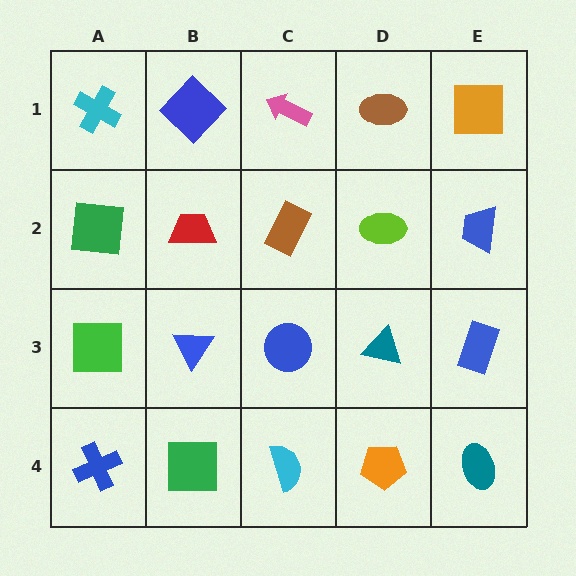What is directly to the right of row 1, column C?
A brown ellipse.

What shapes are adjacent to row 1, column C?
A brown rectangle (row 2, column C), a blue diamond (row 1, column B), a brown ellipse (row 1, column D).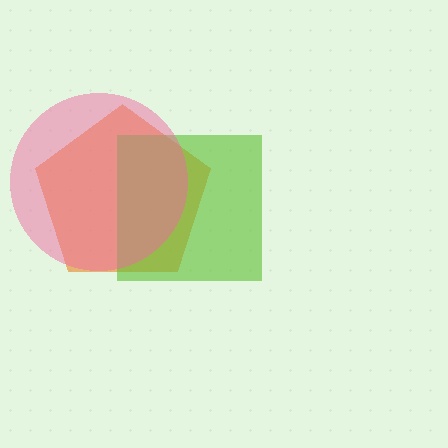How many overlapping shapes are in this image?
There are 3 overlapping shapes in the image.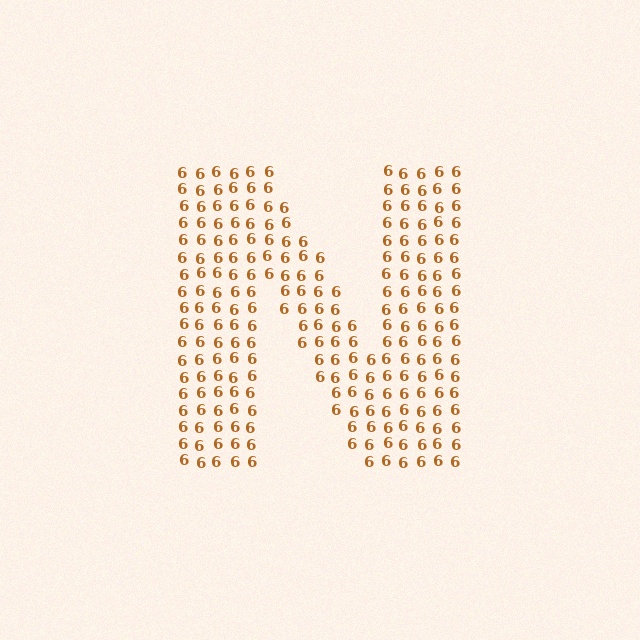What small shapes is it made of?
It is made of small digit 6's.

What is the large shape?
The large shape is the letter N.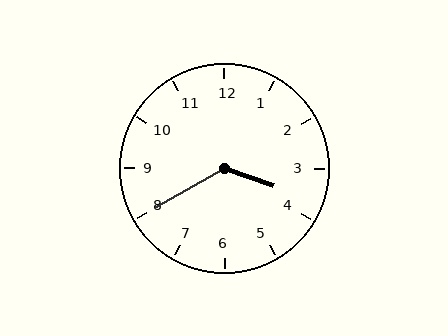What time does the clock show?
3:40.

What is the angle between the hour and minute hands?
Approximately 130 degrees.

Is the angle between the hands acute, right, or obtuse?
It is obtuse.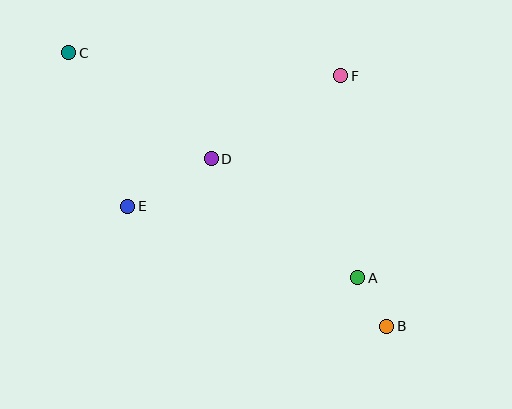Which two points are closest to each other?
Points A and B are closest to each other.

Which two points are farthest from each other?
Points B and C are farthest from each other.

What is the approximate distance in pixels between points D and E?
The distance between D and E is approximately 96 pixels.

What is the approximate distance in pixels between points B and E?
The distance between B and E is approximately 286 pixels.